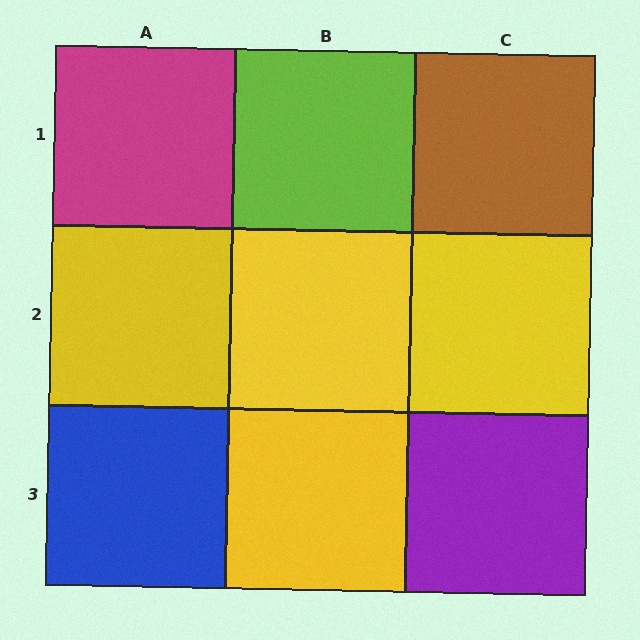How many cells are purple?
1 cell is purple.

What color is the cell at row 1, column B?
Lime.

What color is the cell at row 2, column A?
Yellow.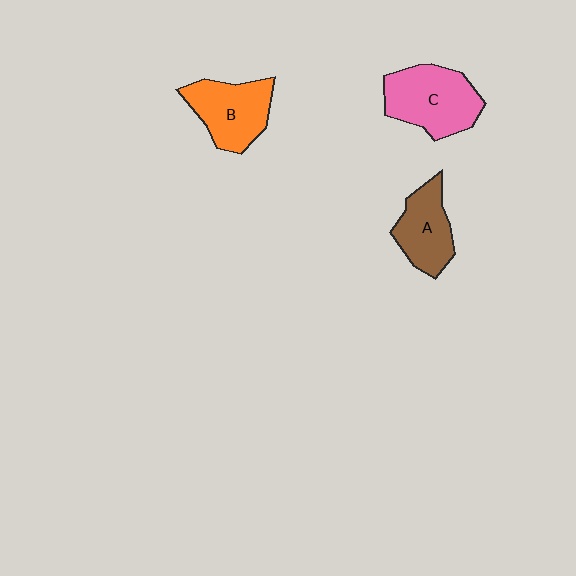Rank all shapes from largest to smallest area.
From largest to smallest: C (pink), B (orange), A (brown).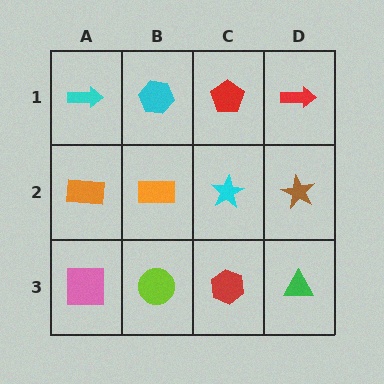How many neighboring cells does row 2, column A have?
3.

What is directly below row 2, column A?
A pink square.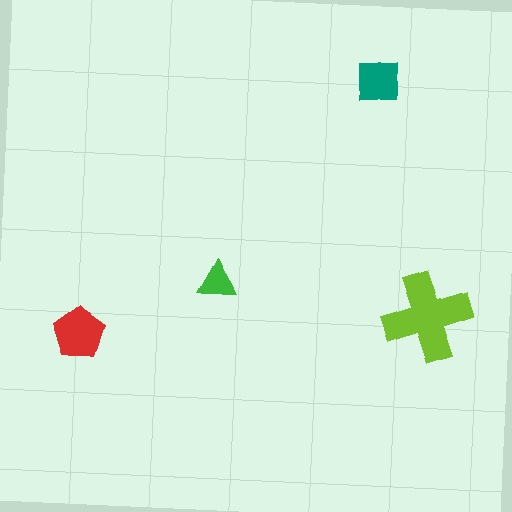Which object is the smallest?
The green triangle.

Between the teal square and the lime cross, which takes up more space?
The lime cross.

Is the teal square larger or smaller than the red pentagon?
Smaller.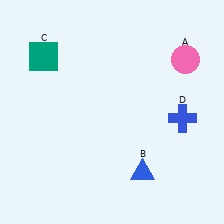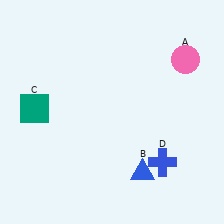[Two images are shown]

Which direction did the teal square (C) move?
The teal square (C) moved down.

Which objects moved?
The objects that moved are: the teal square (C), the blue cross (D).